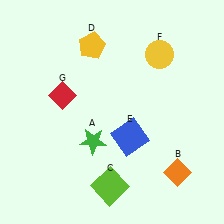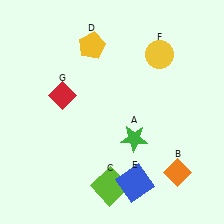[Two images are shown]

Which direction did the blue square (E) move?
The blue square (E) moved down.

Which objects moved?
The objects that moved are: the green star (A), the blue square (E).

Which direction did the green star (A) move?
The green star (A) moved right.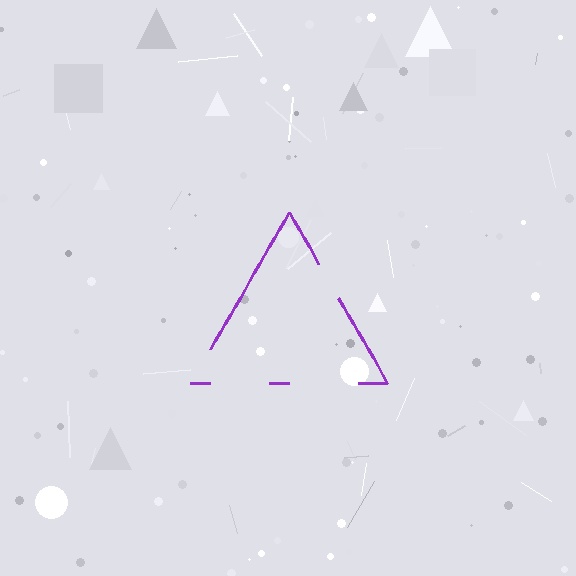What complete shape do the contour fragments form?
The contour fragments form a triangle.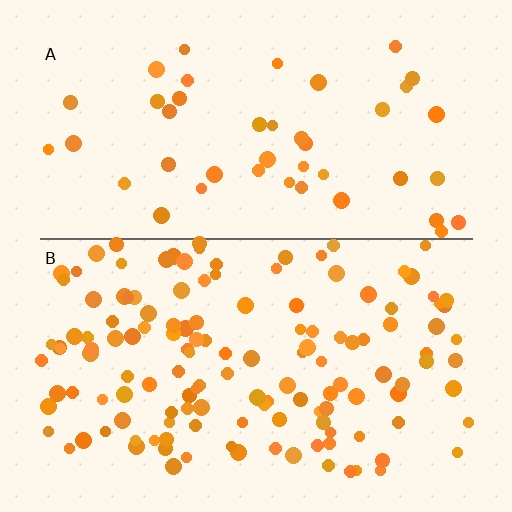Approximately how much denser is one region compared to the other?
Approximately 3.1× — region B over region A.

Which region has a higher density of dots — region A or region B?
B (the bottom).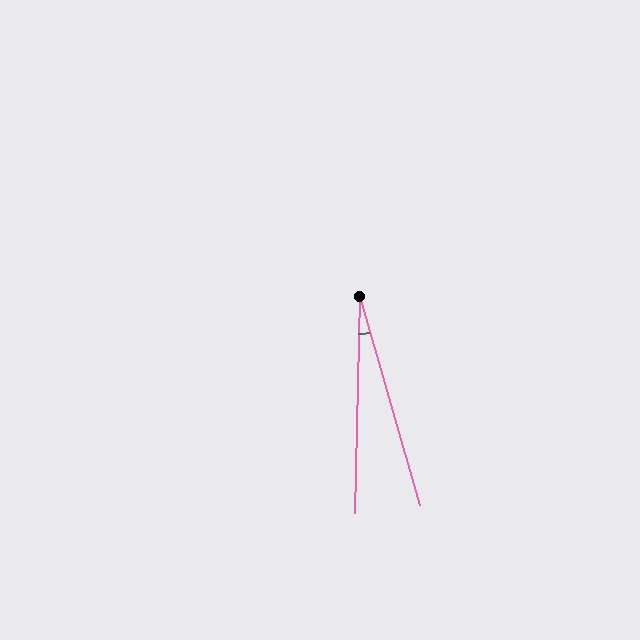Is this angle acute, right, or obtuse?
It is acute.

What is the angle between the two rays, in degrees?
Approximately 18 degrees.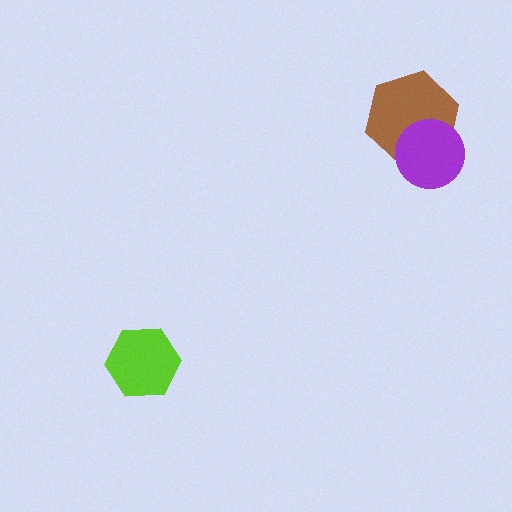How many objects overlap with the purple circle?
1 object overlaps with the purple circle.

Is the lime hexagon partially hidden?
No, no other shape covers it.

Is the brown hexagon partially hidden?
Yes, it is partially covered by another shape.